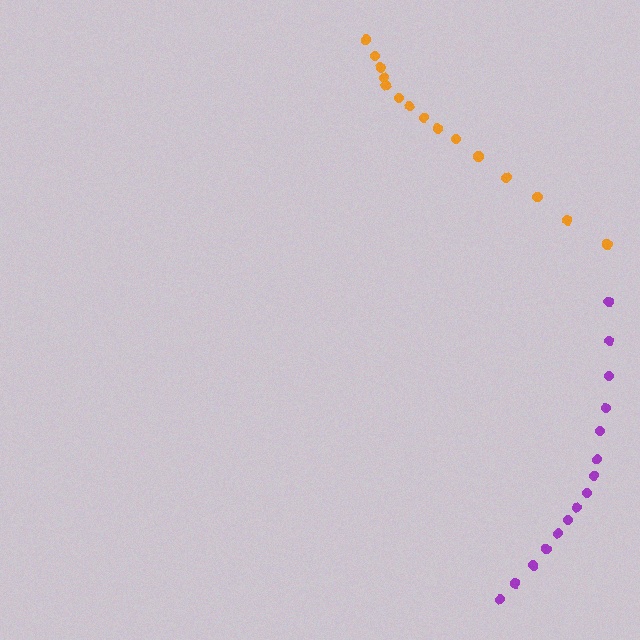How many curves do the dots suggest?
There are 2 distinct paths.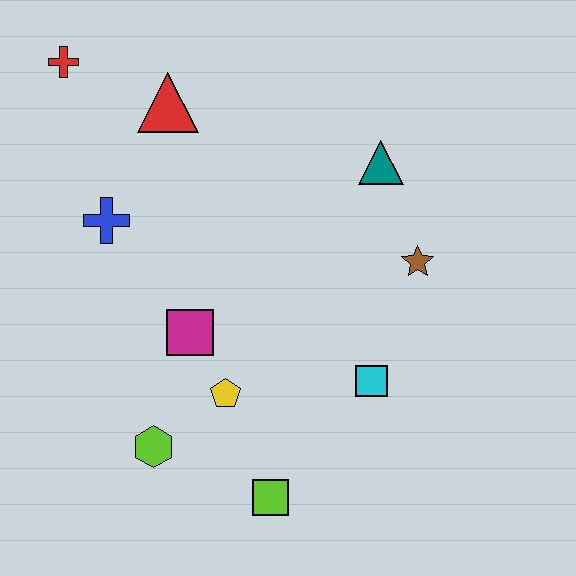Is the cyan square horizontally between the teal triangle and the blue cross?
Yes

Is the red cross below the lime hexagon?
No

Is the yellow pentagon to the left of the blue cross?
No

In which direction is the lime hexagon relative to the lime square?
The lime hexagon is to the left of the lime square.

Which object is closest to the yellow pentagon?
The magenta square is closest to the yellow pentagon.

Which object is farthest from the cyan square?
The red cross is farthest from the cyan square.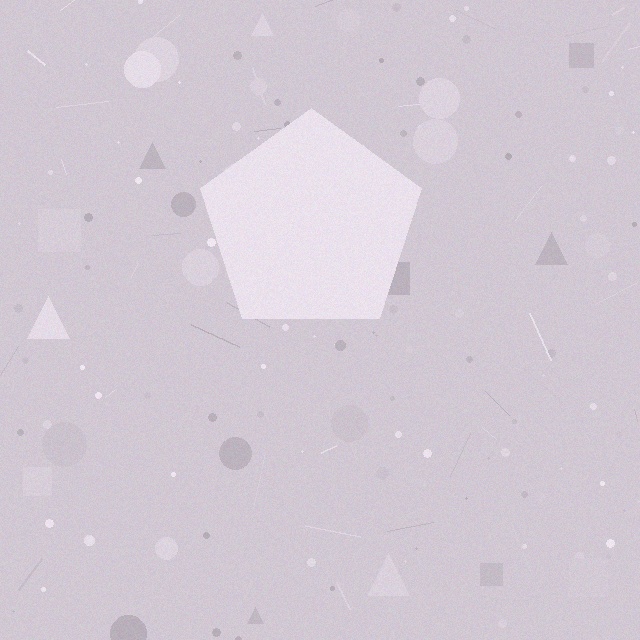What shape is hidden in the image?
A pentagon is hidden in the image.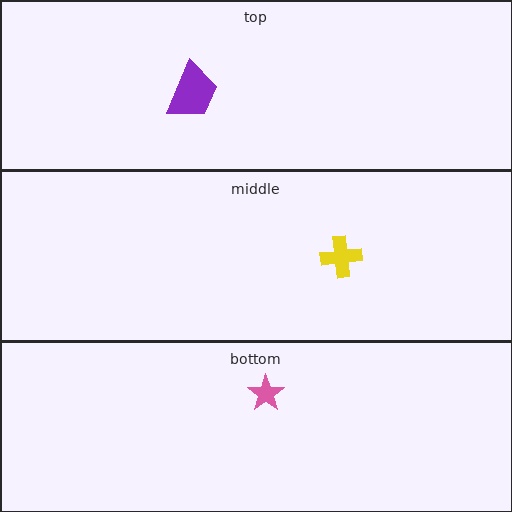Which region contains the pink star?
The bottom region.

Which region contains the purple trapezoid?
The top region.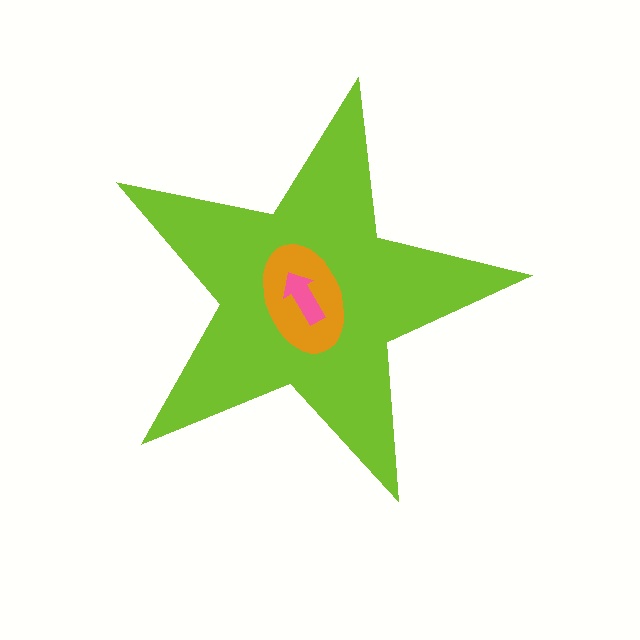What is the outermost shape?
The lime star.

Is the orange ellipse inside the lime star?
Yes.